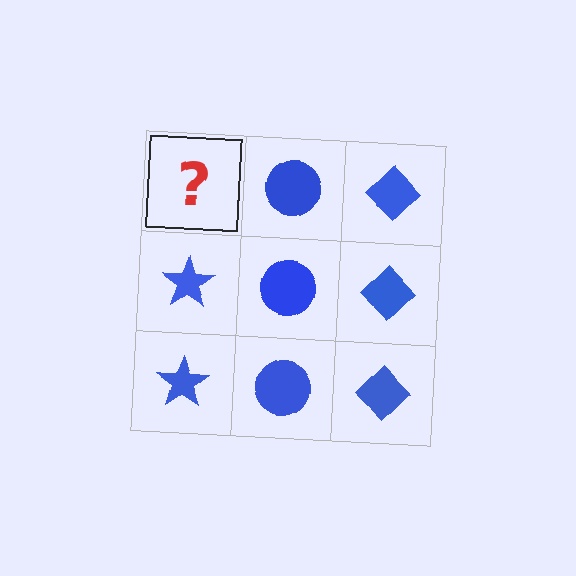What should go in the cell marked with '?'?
The missing cell should contain a blue star.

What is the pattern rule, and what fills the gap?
The rule is that each column has a consistent shape. The gap should be filled with a blue star.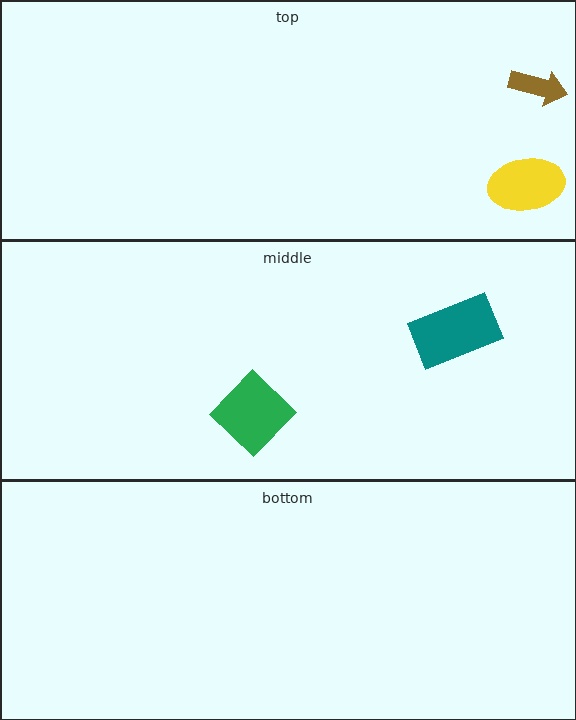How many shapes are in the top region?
2.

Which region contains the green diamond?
The middle region.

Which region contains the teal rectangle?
The middle region.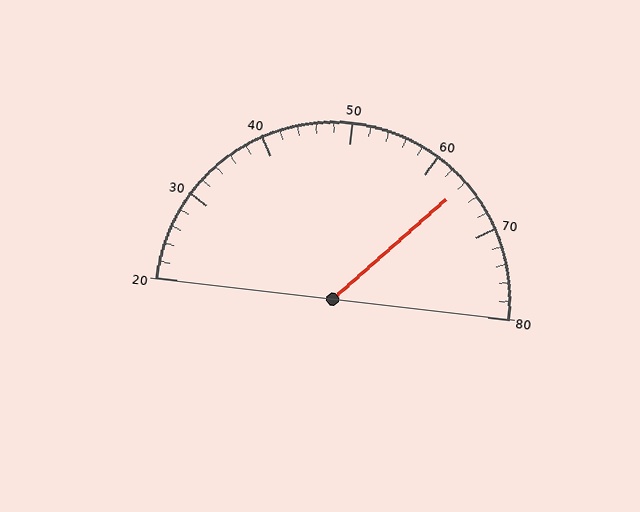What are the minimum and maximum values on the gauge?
The gauge ranges from 20 to 80.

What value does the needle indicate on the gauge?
The needle indicates approximately 64.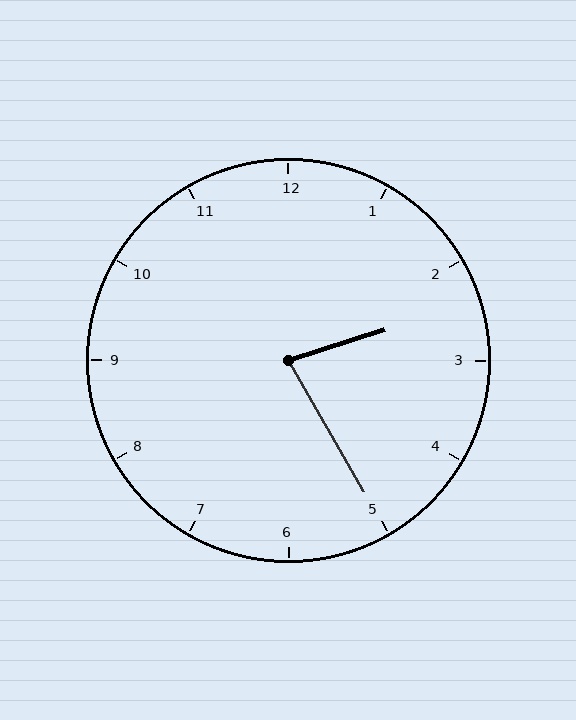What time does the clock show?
2:25.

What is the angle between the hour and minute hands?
Approximately 78 degrees.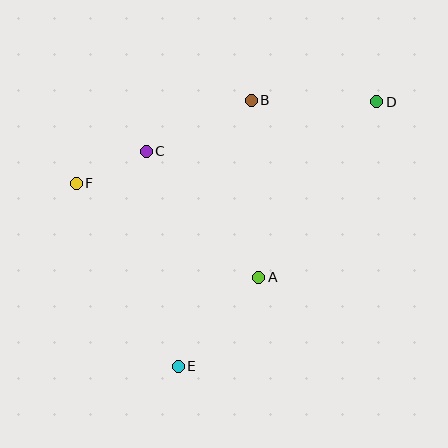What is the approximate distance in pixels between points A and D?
The distance between A and D is approximately 212 pixels.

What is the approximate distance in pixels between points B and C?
The distance between B and C is approximately 116 pixels.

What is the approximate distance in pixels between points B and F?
The distance between B and F is approximately 193 pixels.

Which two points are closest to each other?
Points C and F are closest to each other.